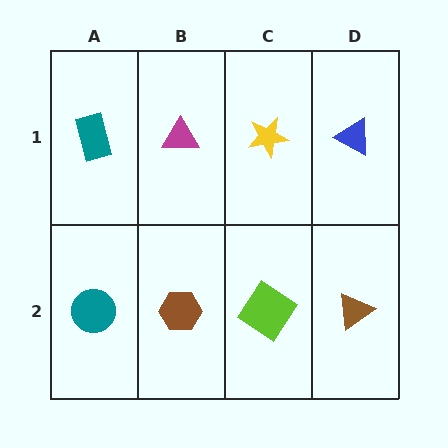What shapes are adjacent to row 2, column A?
A teal rectangle (row 1, column A), a brown hexagon (row 2, column B).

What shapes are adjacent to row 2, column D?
A blue triangle (row 1, column D), a lime diamond (row 2, column C).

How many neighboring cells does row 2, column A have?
2.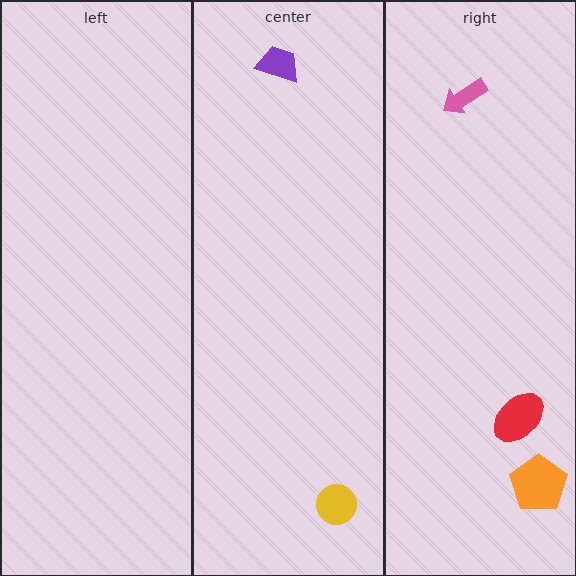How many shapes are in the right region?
3.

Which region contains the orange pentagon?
The right region.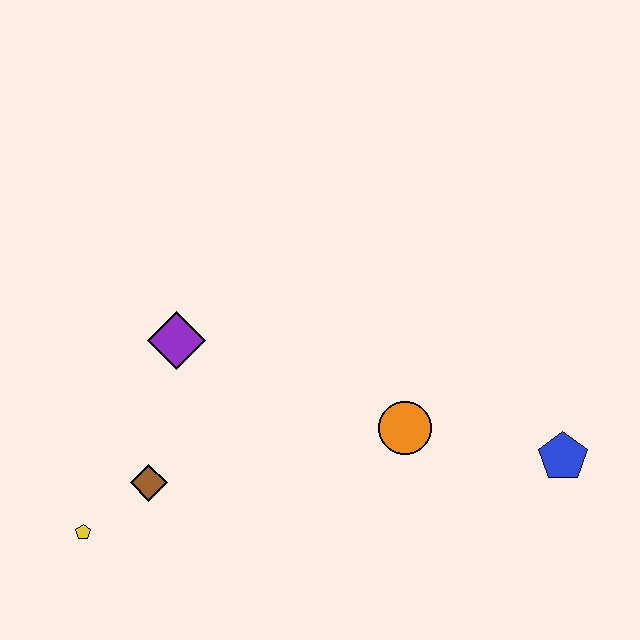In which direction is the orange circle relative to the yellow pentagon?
The orange circle is to the right of the yellow pentagon.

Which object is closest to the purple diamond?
The brown diamond is closest to the purple diamond.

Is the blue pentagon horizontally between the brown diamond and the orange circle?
No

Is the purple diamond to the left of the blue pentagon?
Yes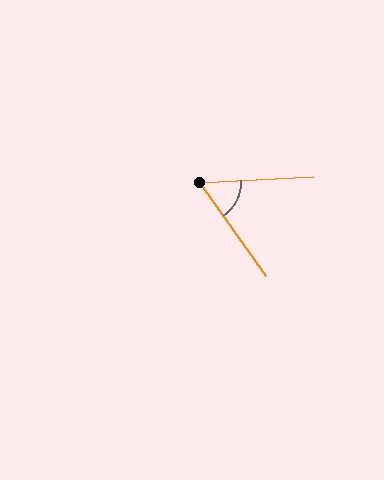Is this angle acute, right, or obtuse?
It is acute.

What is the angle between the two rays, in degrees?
Approximately 58 degrees.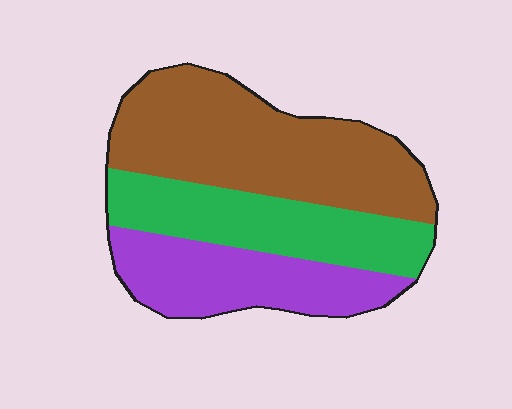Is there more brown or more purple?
Brown.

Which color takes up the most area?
Brown, at roughly 45%.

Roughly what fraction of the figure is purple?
Purple covers around 25% of the figure.